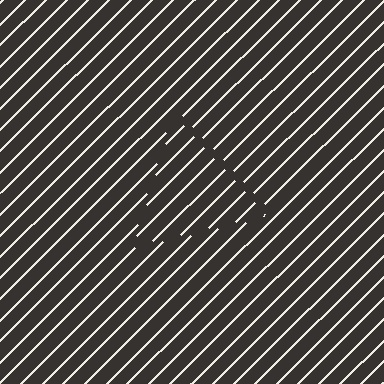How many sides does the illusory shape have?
3 sides — the line-ends trace a triangle.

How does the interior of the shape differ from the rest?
The interior of the shape contains the same grating, shifted by half a period — the contour is defined by the phase discontinuity where line-ends from the inner and outer gratings abut.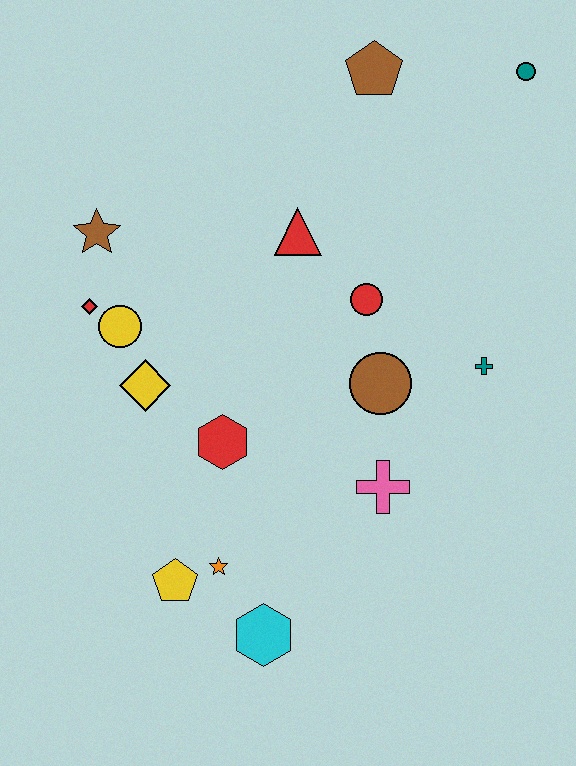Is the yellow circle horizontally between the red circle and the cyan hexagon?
No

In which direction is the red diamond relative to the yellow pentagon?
The red diamond is above the yellow pentagon.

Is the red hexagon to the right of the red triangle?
No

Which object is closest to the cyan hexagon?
The orange star is closest to the cyan hexagon.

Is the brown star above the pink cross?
Yes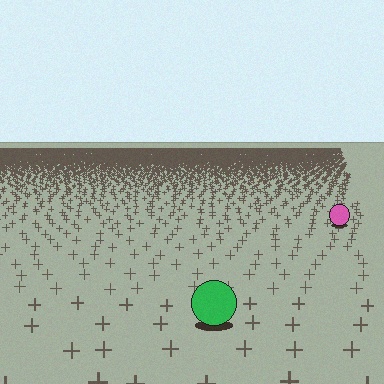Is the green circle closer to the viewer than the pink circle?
Yes. The green circle is closer — you can tell from the texture gradient: the ground texture is coarser near it.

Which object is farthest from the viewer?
The pink circle is farthest from the viewer. It appears smaller and the ground texture around it is denser.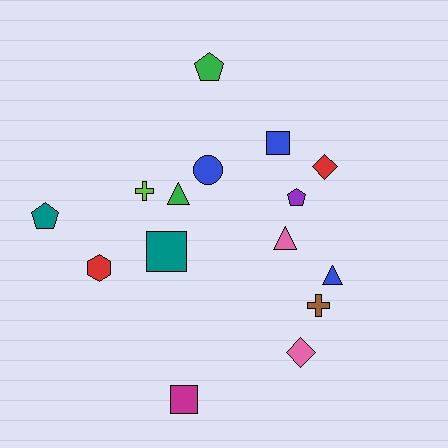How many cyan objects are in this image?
There are no cyan objects.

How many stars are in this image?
There are no stars.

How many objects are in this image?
There are 15 objects.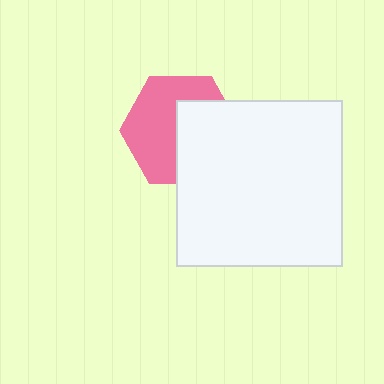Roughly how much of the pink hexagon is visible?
About half of it is visible (roughly 55%).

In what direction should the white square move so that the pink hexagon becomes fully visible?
The white square should move right. That is the shortest direction to clear the overlap and leave the pink hexagon fully visible.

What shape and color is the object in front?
The object in front is a white square.